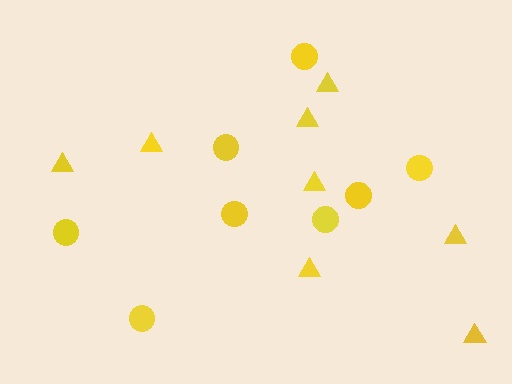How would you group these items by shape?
There are 2 groups: one group of triangles (8) and one group of circles (8).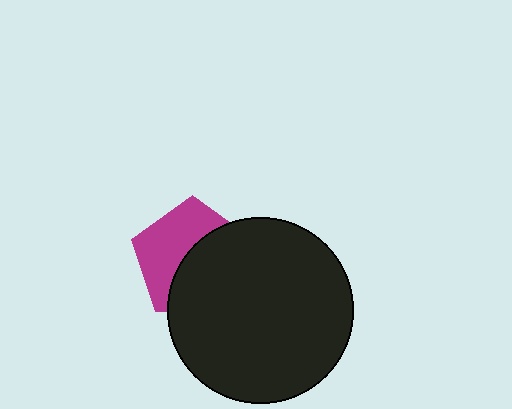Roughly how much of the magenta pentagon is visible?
About half of it is visible (roughly 47%).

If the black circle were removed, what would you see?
You would see the complete magenta pentagon.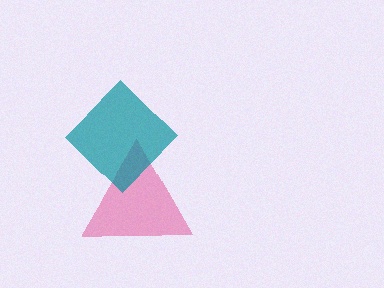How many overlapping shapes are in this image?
There are 2 overlapping shapes in the image.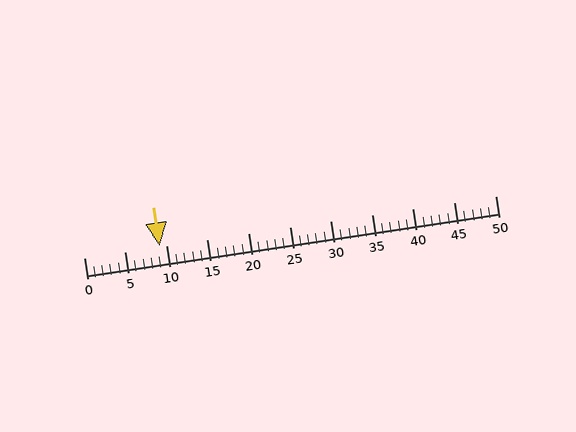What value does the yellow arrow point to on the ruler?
The yellow arrow points to approximately 9.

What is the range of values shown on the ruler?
The ruler shows values from 0 to 50.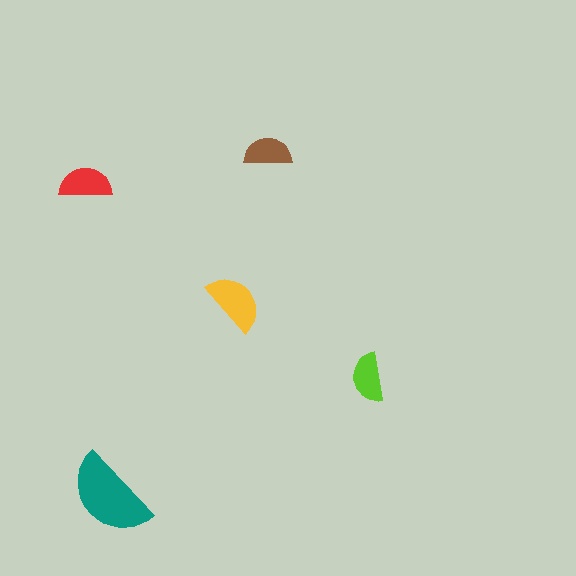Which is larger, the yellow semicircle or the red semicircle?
The yellow one.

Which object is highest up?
The brown semicircle is topmost.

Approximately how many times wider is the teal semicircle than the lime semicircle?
About 2 times wider.